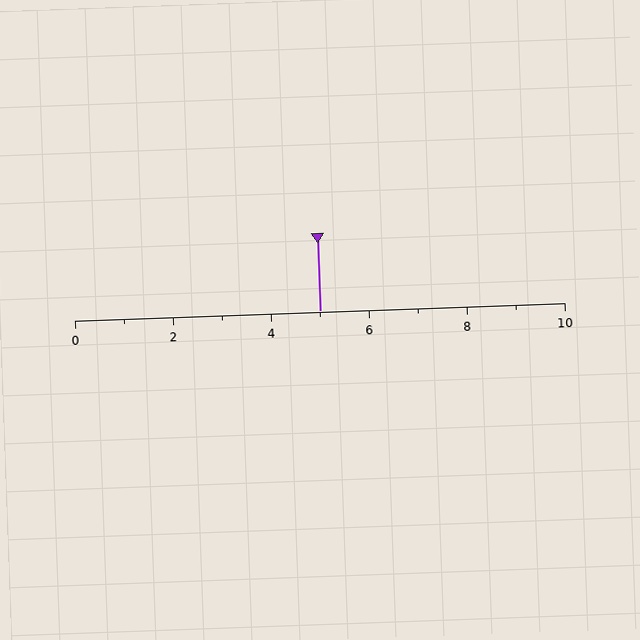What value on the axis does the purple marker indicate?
The marker indicates approximately 5.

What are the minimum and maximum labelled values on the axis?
The axis runs from 0 to 10.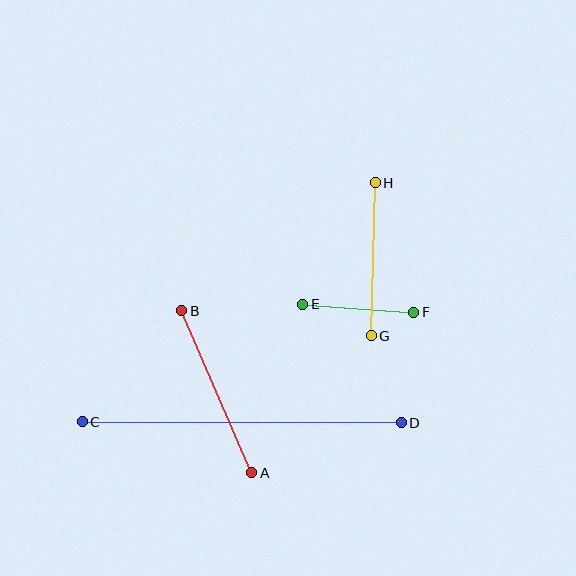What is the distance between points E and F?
The distance is approximately 112 pixels.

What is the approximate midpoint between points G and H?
The midpoint is at approximately (373, 259) pixels.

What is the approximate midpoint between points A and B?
The midpoint is at approximately (217, 392) pixels.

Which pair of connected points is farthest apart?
Points C and D are farthest apart.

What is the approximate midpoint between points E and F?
The midpoint is at approximately (358, 308) pixels.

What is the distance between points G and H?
The distance is approximately 153 pixels.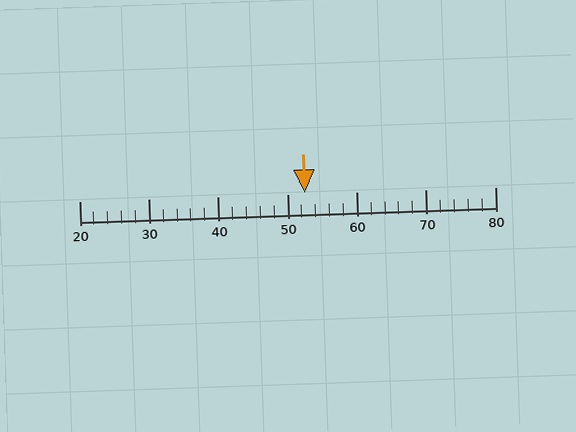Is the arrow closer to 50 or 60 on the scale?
The arrow is closer to 50.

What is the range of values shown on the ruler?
The ruler shows values from 20 to 80.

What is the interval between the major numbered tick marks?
The major tick marks are spaced 10 units apart.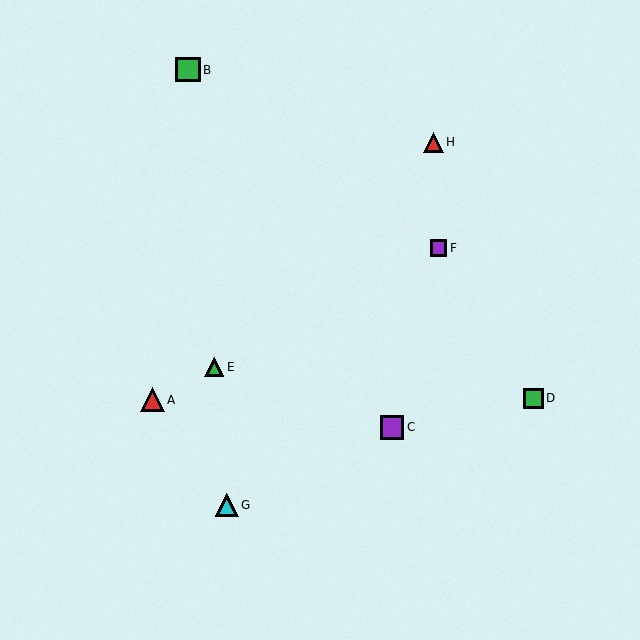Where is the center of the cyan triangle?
The center of the cyan triangle is at (227, 505).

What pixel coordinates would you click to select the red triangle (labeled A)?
Click at (152, 400) to select the red triangle A.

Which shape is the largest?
The green square (labeled B) is the largest.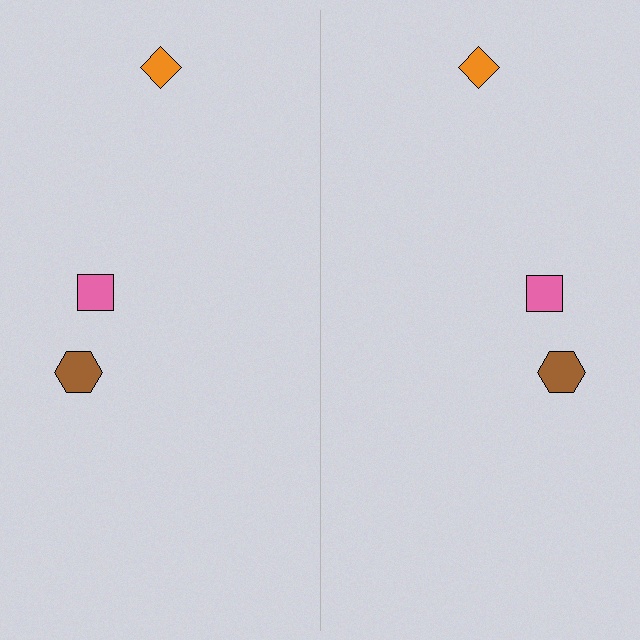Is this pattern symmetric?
Yes, this pattern has bilateral (reflection) symmetry.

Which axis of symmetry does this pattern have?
The pattern has a vertical axis of symmetry running through the center of the image.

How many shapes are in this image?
There are 6 shapes in this image.